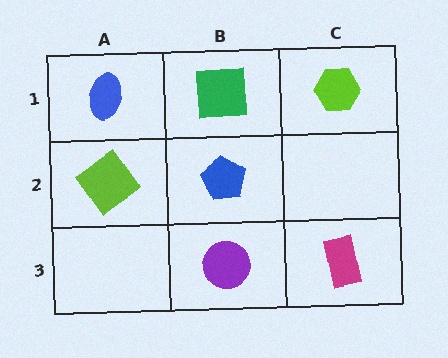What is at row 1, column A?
A blue ellipse.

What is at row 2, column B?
A blue pentagon.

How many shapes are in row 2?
2 shapes.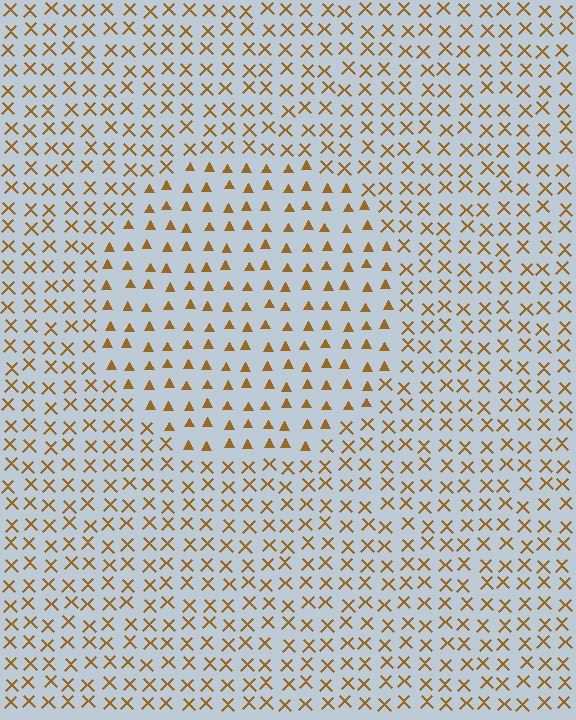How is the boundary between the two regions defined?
The boundary is defined by a change in element shape: triangles inside vs. X marks outside. All elements share the same color and spacing.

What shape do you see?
I see a circle.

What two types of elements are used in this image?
The image uses triangles inside the circle region and X marks outside it.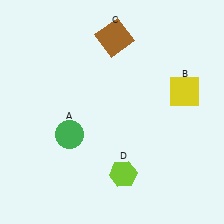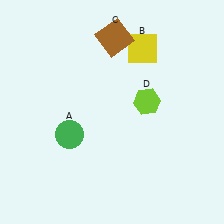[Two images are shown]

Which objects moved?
The objects that moved are: the yellow square (B), the lime hexagon (D).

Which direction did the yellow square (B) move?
The yellow square (B) moved up.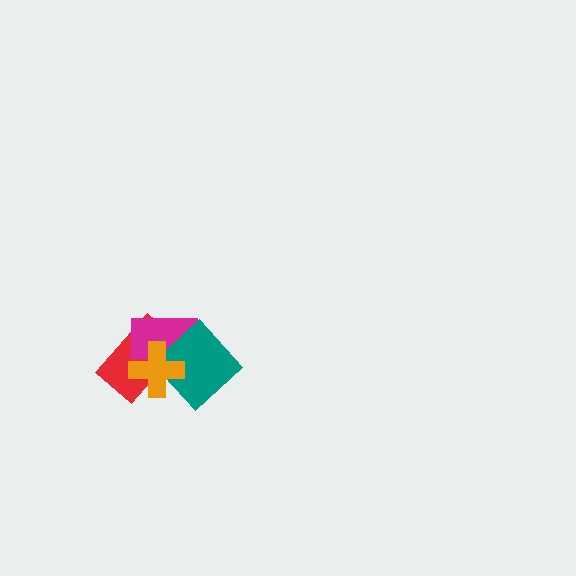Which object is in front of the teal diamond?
The orange cross is in front of the teal diamond.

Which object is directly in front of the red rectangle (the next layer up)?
The magenta rectangle is directly in front of the red rectangle.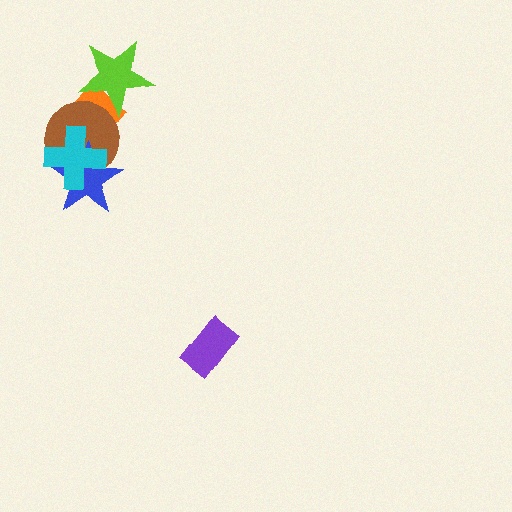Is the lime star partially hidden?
No, no other shape covers it.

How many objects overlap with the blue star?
2 objects overlap with the blue star.